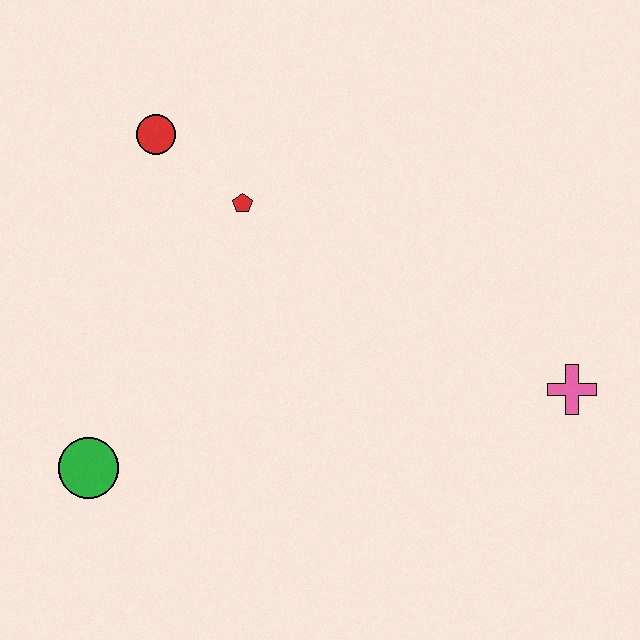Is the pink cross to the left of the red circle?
No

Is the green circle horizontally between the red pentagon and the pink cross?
No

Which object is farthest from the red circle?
The pink cross is farthest from the red circle.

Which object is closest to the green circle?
The red pentagon is closest to the green circle.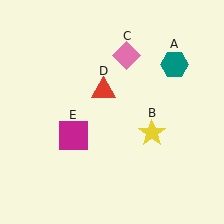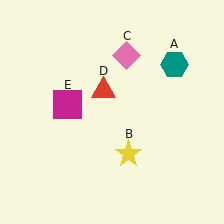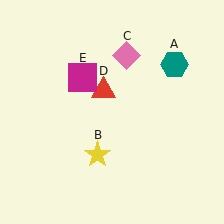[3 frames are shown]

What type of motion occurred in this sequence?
The yellow star (object B), magenta square (object E) rotated clockwise around the center of the scene.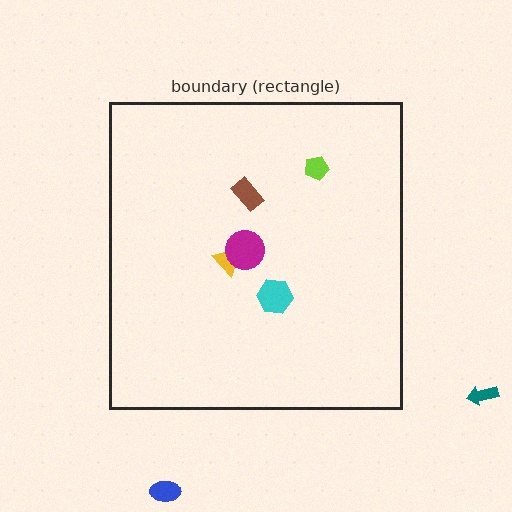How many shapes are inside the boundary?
5 inside, 2 outside.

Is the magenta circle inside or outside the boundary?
Inside.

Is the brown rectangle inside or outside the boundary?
Inside.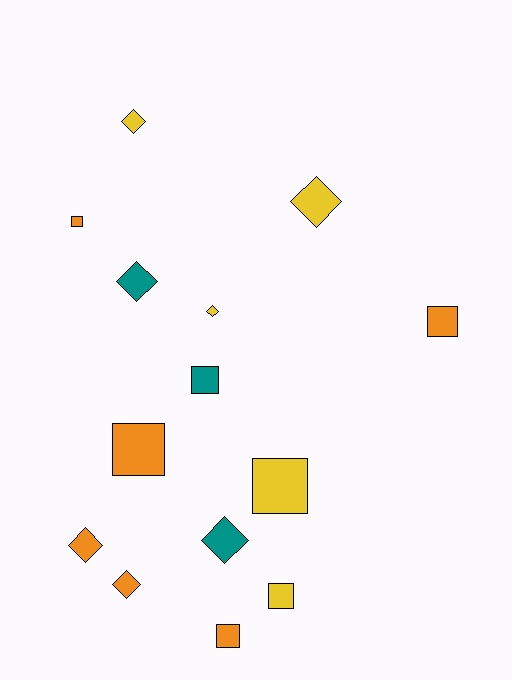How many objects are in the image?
There are 14 objects.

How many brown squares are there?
There are no brown squares.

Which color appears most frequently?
Orange, with 6 objects.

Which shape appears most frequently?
Square, with 7 objects.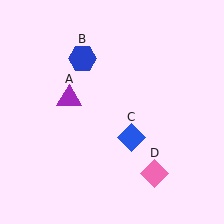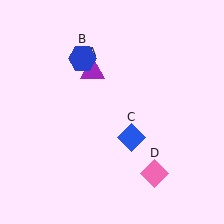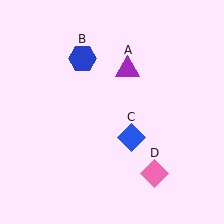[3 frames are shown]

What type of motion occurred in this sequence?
The purple triangle (object A) rotated clockwise around the center of the scene.